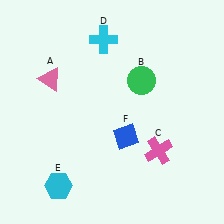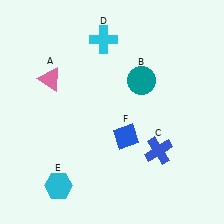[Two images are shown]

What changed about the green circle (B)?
In Image 1, B is green. In Image 2, it changed to teal.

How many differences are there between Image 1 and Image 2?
There are 2 differences between the two images.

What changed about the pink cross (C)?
In Image 1, C is pink. In Image 2, it changed to blue.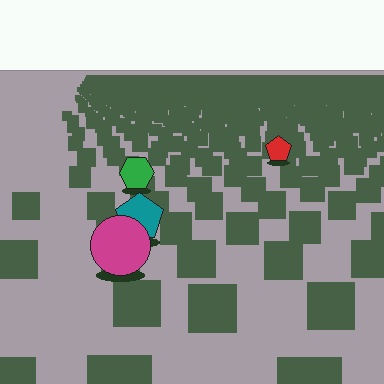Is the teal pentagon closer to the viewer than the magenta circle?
No. The magenta circle is closer — you can tell from the texture gradient: the ground texture is coarser near it.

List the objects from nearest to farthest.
From nearest to farthest: the magenta circle, the teal pentagon, the green hexagon, the red pentagon.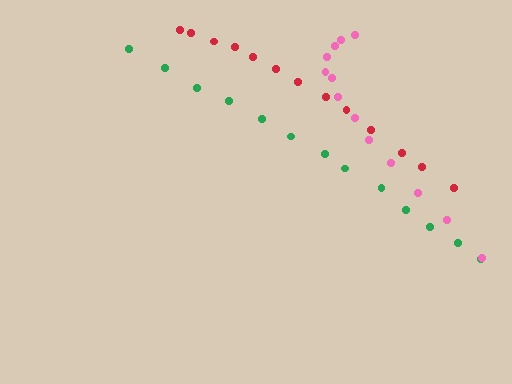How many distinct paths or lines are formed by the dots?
There are 3 distinct paths.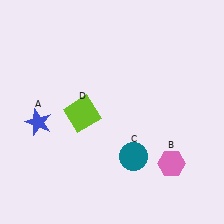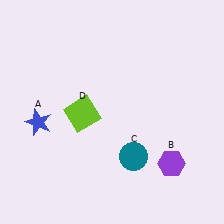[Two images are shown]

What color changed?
The hexagon (B) changed from pink in Image 1 to purple in Image 2.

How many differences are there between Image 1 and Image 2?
There is 1 difference between the two images.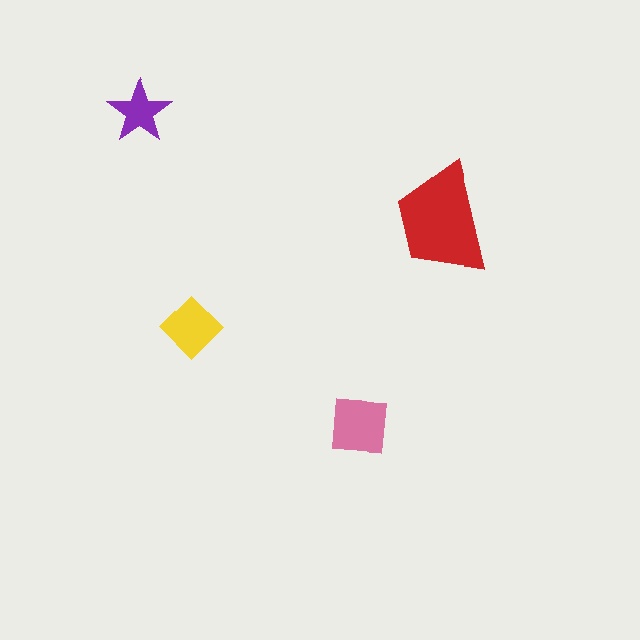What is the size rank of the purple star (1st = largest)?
4th.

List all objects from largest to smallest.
The red trapezoid, the pink square, the yellow diamond, the purple star.